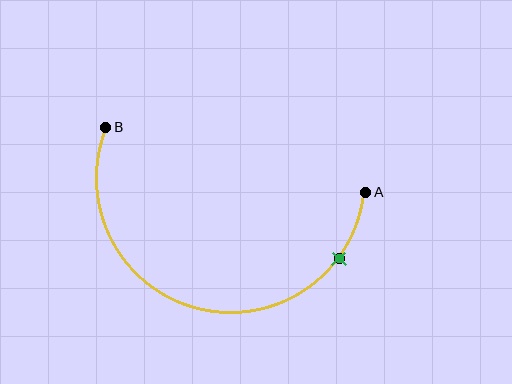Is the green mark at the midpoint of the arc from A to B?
No. The green mark lies on the arc but is closer to endpoint A. The arc midpoint would be at the point on the curve equidistant along the arc from both A and B.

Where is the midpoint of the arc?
The arc midpoint is the point on the curve farthest from the straight line joining A and B. It sits below that line.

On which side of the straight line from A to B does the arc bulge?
The arc bulges below the straight line connecting A and B.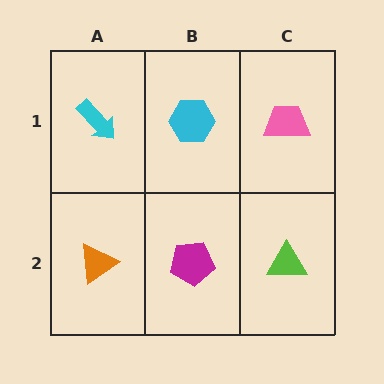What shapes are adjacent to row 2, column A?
A cyan arrow (row 1, column A), a magenta pentagon (row 2, column B).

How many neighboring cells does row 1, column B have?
3.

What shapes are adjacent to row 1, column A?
An orange triangle (row 2, column A), a cyan hexagon (row 1, column B).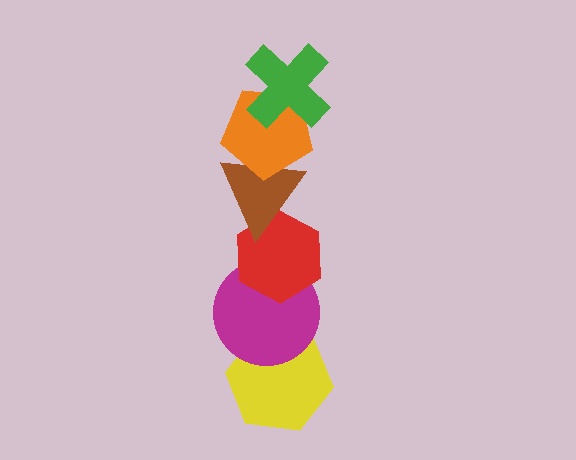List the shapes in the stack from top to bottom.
From top to bottom: the green cross, the orange pentagon, the brown triangle, the red hexagon, the magenta circle, the yellow hexagon.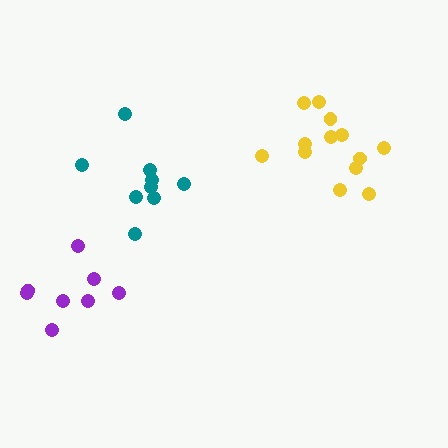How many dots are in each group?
Group 1: 8 dots, Group 2: 13 dots, Group 3: 9 dots (30 total).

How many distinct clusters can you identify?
There are 3 distinct clusters.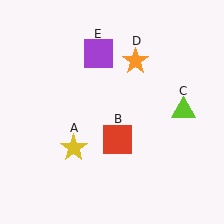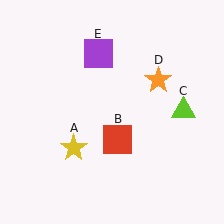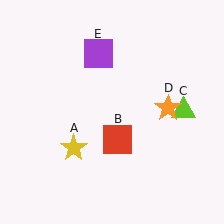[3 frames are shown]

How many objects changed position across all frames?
1 object changed position: orange star (object D).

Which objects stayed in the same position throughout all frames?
Yellow star (object A) and red square (object B) and lime triangle (object C) and purple square (object E) remained stationary.